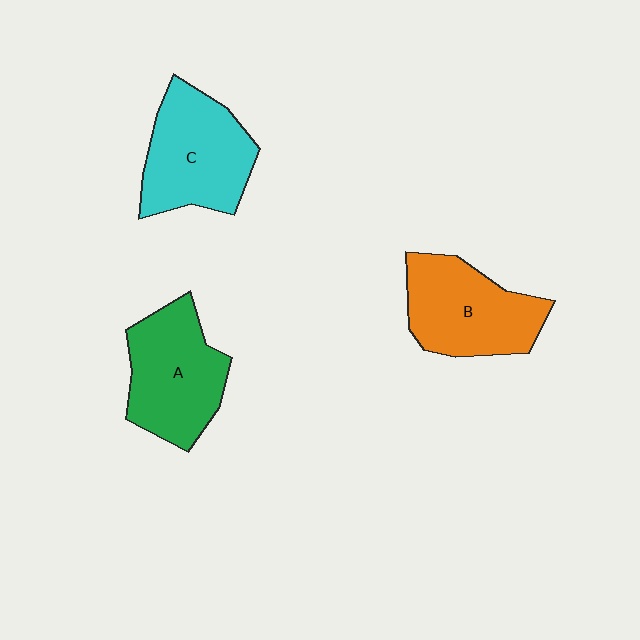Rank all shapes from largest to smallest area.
From largest to smallest: C (cyan), A (green), B (orange).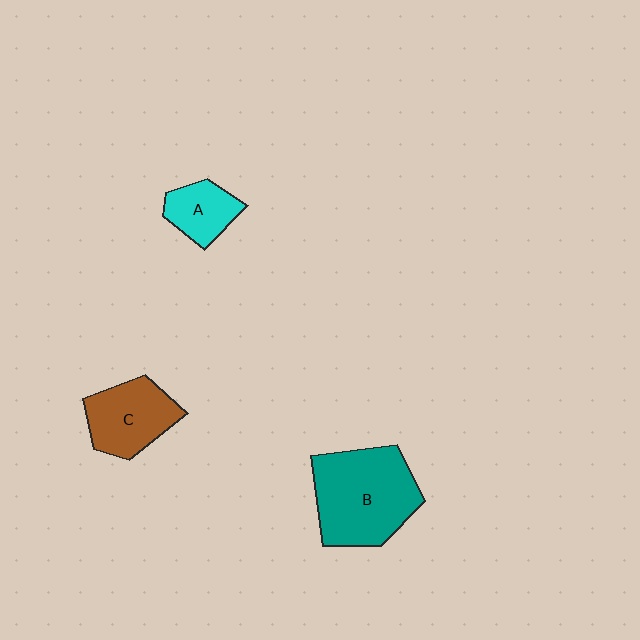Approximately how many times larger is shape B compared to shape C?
Approximately 1.6 times.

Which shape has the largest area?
Shape B (teal).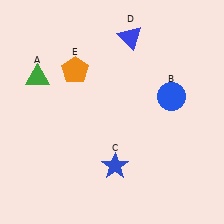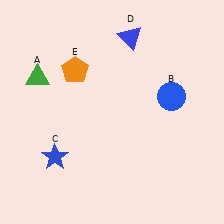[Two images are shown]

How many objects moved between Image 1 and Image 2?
1 object moved between the two images.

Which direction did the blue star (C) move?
The blue star (C) moved left.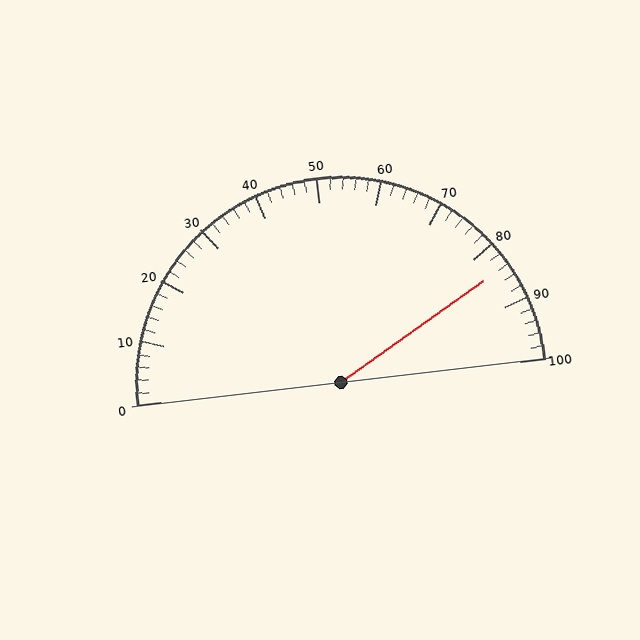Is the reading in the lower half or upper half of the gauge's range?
The reading is in the upper half of the range (0 to 100).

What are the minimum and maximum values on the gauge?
The gauge ranges from 0 to 100.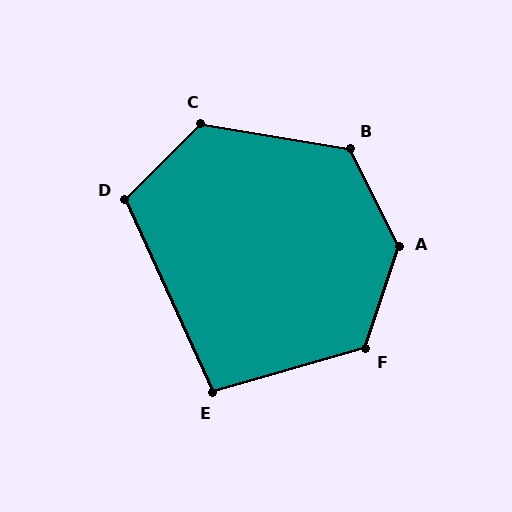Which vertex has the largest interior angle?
A, at approximately 136 degrees.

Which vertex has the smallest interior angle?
E, at approximately 98 degrees.